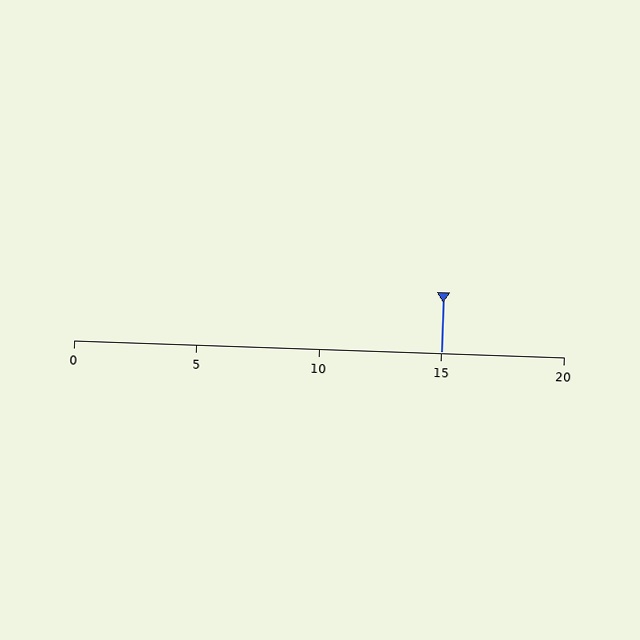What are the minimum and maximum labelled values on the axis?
The axis runs from 0 to 20.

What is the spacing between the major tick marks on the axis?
The major ticks are spaced 5 apart.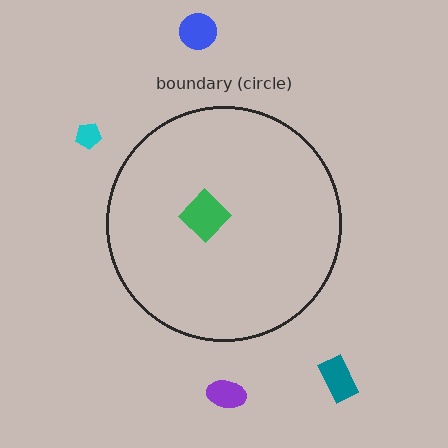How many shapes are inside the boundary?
1 inside, 4 outside.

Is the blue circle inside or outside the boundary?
Outside.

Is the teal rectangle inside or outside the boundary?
Outside.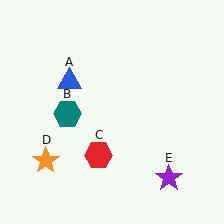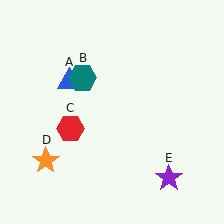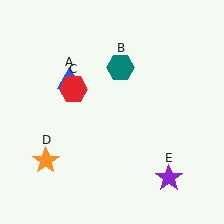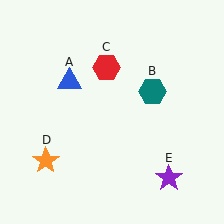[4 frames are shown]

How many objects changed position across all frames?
2 objects changed position: teal hexagon (object B), red hexagon (object C).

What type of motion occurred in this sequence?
The teal hexagon (object B), red hexagon (object C) rotated clockwise around the center of the scene.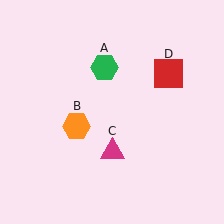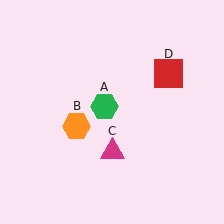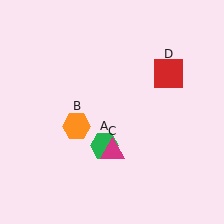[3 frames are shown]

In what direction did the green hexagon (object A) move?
The green hexagon (object A) moved down.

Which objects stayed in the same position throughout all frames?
Orange hexagon (object B) and magenta triangle (object C) and red square (object D) remained stationary.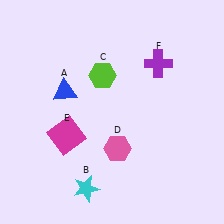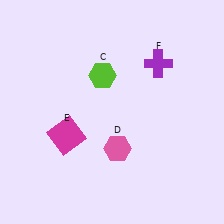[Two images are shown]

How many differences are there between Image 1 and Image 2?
There are 2 differences between the two images.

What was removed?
The blue triangle (A), the cyan star (B) were removed in Image 2.